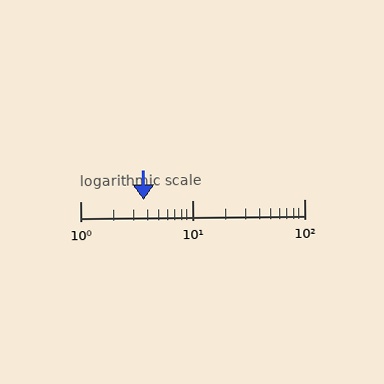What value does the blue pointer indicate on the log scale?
The pointer indicates approximately 3.7.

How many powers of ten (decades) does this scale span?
The scale spans 2 decades, from 1 to 100.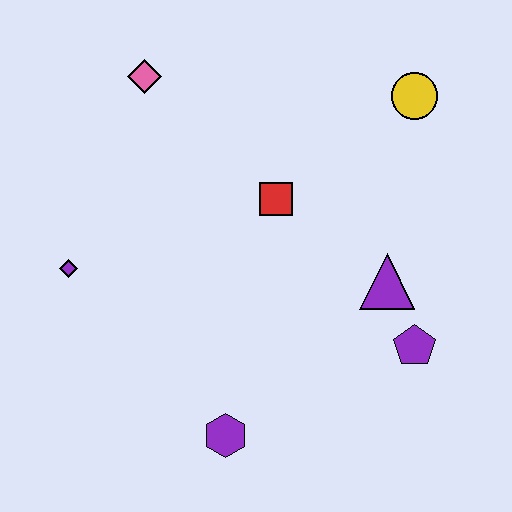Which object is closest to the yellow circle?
The red square is closest to the yellow circle.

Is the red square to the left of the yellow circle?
Yes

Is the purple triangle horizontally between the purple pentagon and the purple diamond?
Yes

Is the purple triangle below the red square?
Yes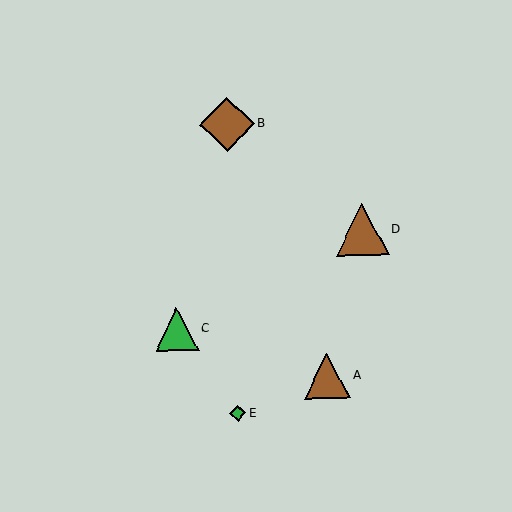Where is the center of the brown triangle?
The center of the brown triangle is at (327, 376).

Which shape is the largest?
The brown diamond (labeled B) is the largest.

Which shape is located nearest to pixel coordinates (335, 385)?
The brown triangle (labeled A) at (327, 376) is nearest to that location.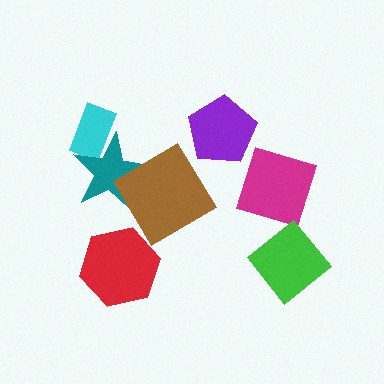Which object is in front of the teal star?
The brown diamond is in front of the teal star.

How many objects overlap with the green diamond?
0 objects overlap with the green diamond.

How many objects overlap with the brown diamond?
1 object overlaps with the brown diamond.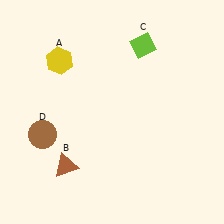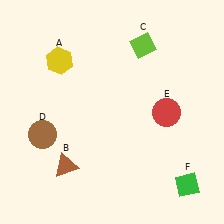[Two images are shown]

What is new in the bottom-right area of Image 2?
A green diamond (F) was added in the bottom-right area of Image 2.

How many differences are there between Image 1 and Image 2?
There are 2 differences between the two images.